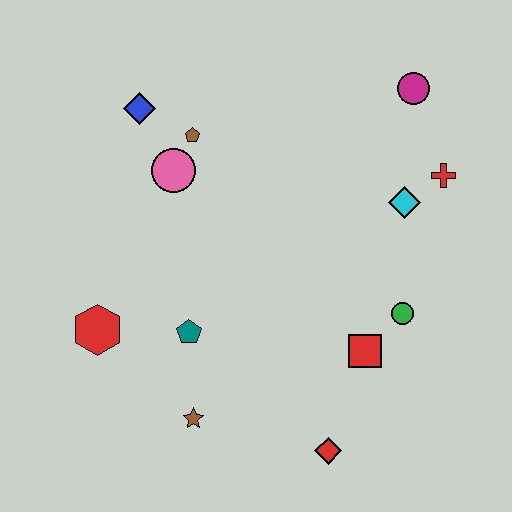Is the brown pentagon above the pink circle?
Yes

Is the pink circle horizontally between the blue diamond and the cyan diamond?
Yes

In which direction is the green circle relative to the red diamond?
The green circle is above the red diamond.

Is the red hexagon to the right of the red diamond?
No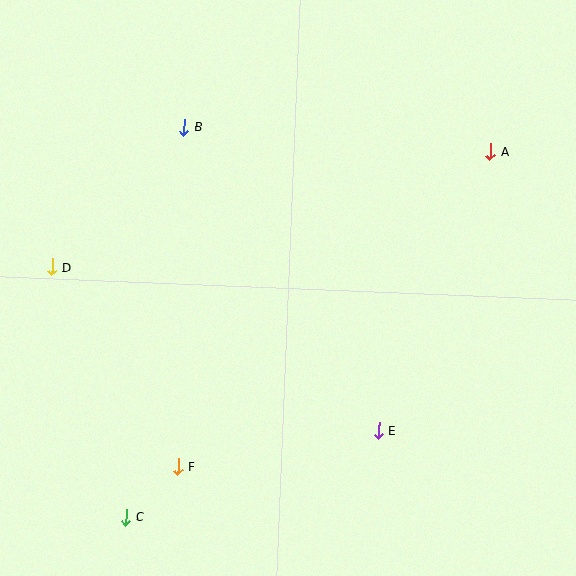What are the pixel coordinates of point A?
Point A is at (491, 151).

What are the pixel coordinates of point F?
Point F is at (178, 466).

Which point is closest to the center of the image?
Point E at (379, 431) is closest to the center.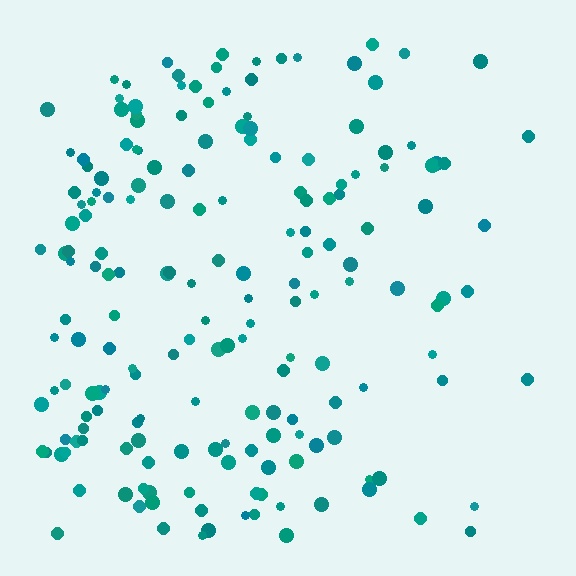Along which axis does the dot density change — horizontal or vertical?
Horizontal.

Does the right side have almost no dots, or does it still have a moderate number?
Still a moderate number, just noticeably fewer than the left.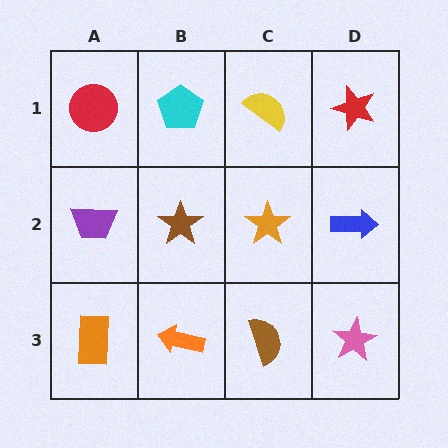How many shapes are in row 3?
4 shapes.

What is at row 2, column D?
A blue arrow.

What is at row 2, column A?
A purple trapezoid.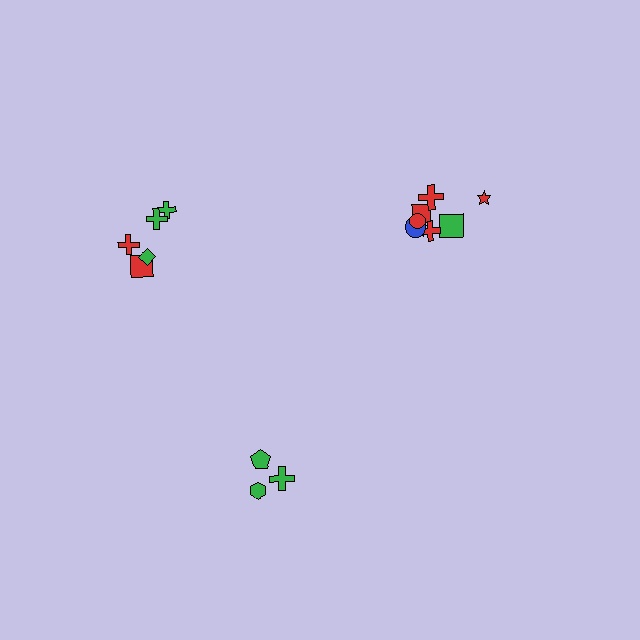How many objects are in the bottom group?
There are 3 objects.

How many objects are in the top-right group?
There are 8 objects.